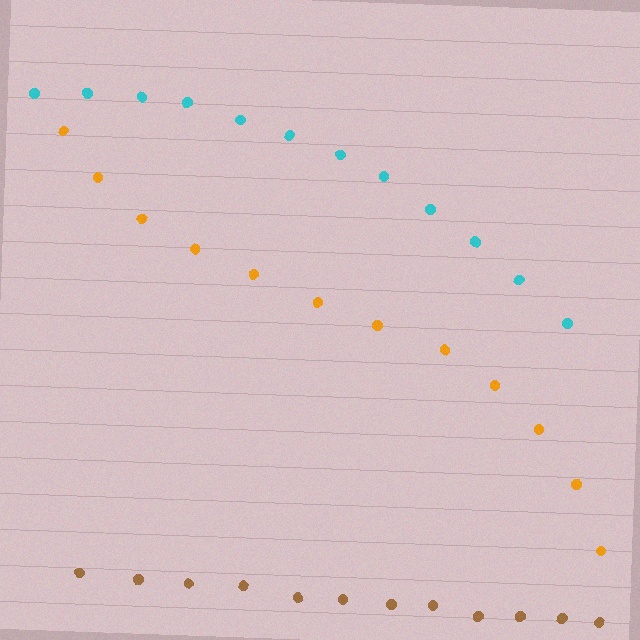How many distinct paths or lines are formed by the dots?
There are 3 distinct paths.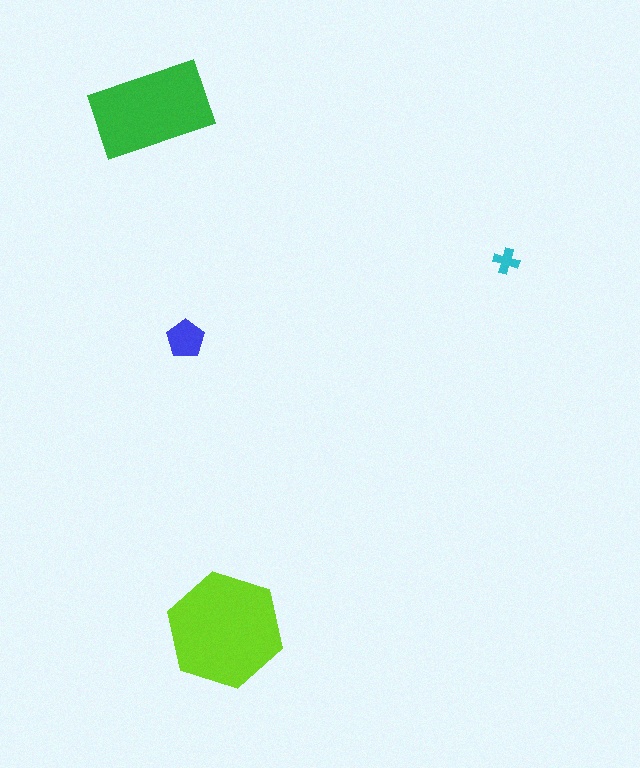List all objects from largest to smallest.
The lime hexagon, the green rectangle, the blue pentagon, the cyan cross.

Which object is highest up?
The green rectangle is topmost.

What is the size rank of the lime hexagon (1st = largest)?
1st.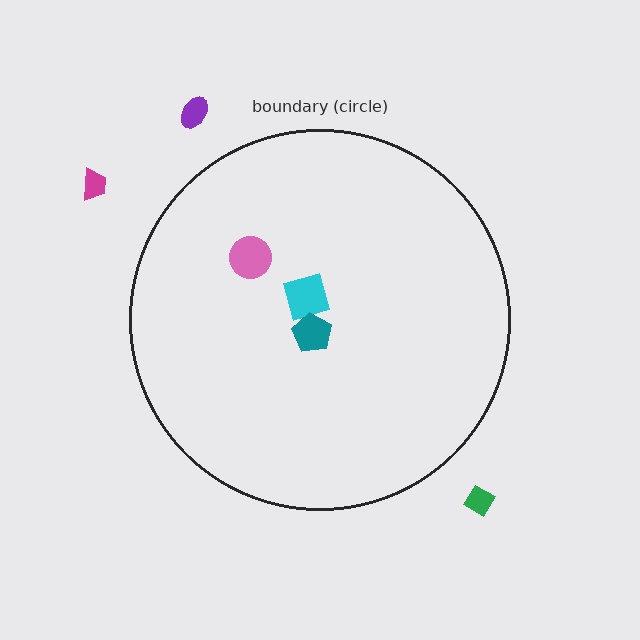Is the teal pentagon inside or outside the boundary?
Inside.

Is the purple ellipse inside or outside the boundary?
Outside.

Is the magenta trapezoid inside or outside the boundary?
Outside.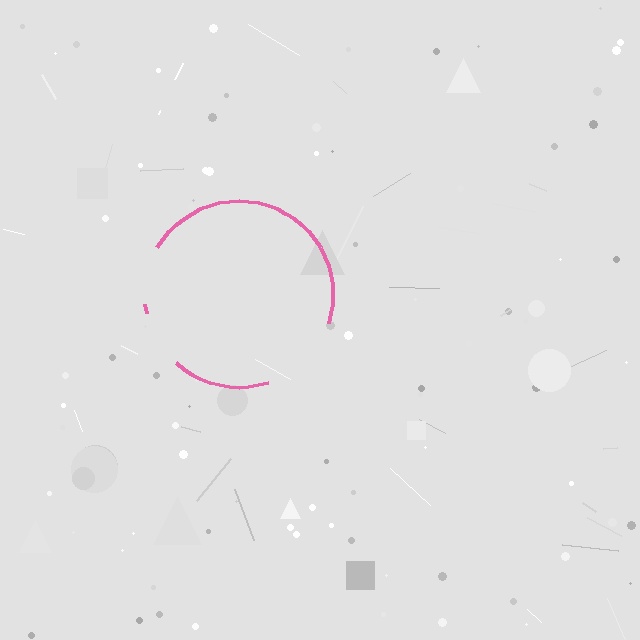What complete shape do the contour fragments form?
The contour fragments form a circle.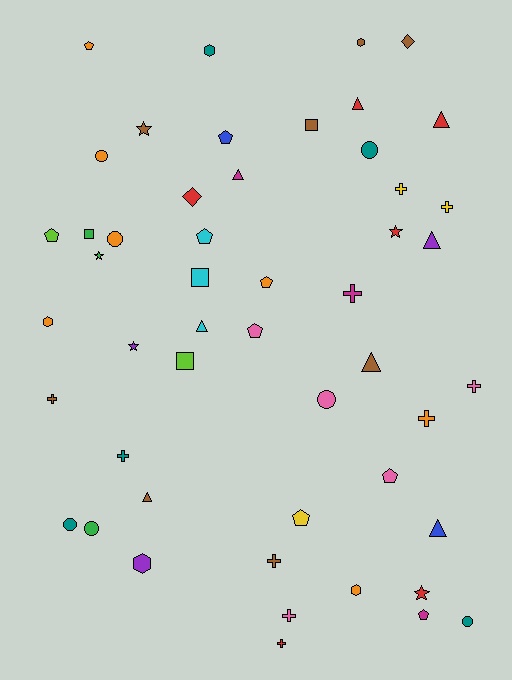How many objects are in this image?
There are 50 objects.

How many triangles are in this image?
There are 8 triangles.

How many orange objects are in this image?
There are 7 orange objects.